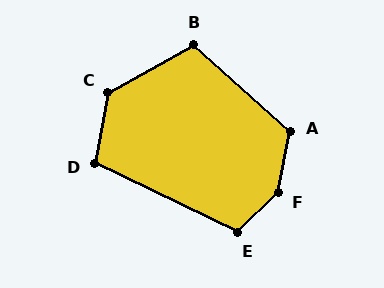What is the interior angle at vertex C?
Approximately 129 degrees (obtuse).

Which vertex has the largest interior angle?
F, at approximately 145 degrees.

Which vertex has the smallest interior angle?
D, at approximately 106 degrees.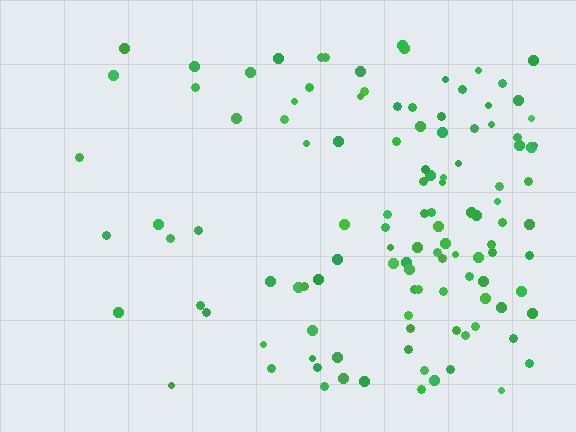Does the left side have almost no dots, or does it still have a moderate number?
Still a moderate number, just noticeably fewer than the right.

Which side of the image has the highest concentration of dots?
The right.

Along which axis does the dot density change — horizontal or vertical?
Horizontal.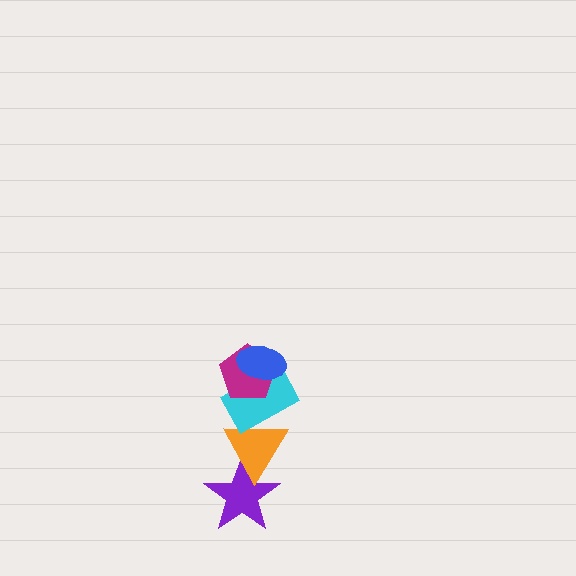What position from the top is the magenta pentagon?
The magenta pentagon is 2nd from the top.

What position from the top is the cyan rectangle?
The cyan rectangle is 3rd from the top.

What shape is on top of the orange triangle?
The cyan rectangle is on top of the orange triangle.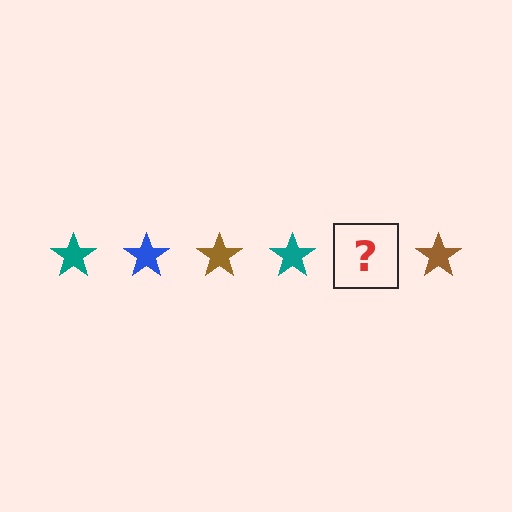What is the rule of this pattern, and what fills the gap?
The rule is that the pattern cycles through teal, blue, brown stars. The gap should be filled with a blue star.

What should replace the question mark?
The question mark should be replaced with a blue star.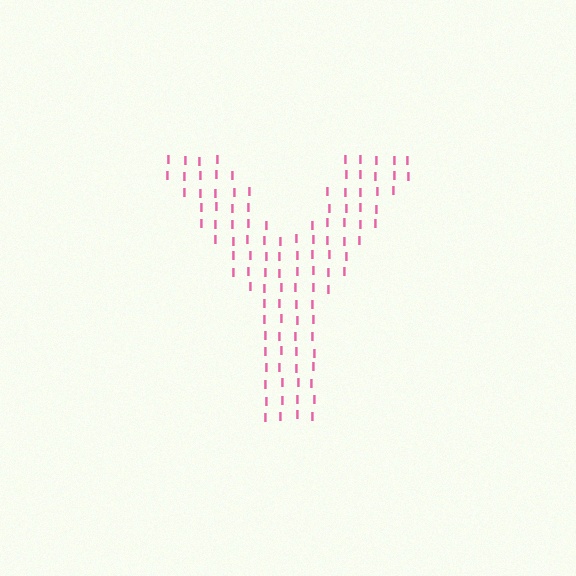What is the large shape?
The large shape is the letter Y.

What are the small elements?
The small elements are letter I's.